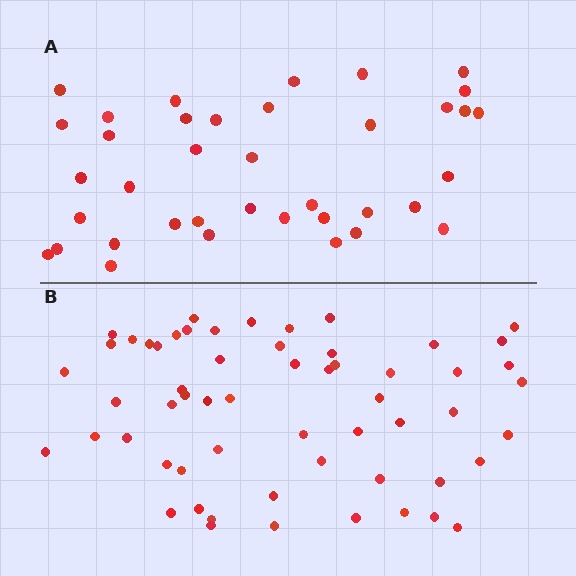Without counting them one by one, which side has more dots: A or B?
Region B (the bottom region) has more dots.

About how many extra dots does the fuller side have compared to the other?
Region B has approximately 20 more dots than region A.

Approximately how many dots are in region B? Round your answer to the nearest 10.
About 60 dots. (The exact count is 58, which rounds to 60.)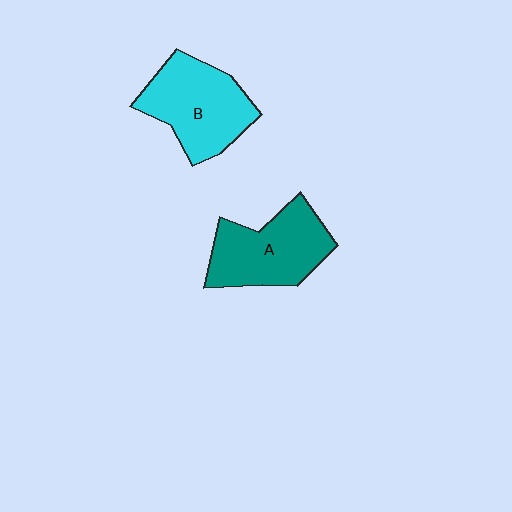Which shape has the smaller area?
Shape A (teal).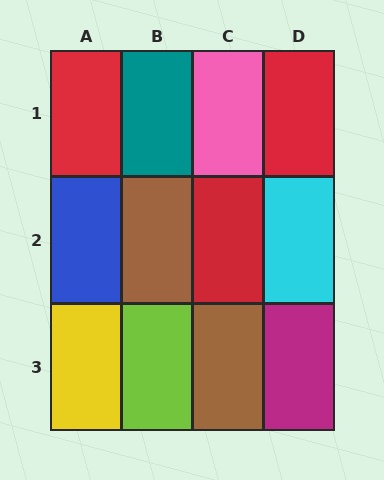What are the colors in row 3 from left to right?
Yellow, lime, brown, magenta.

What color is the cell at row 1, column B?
Teal.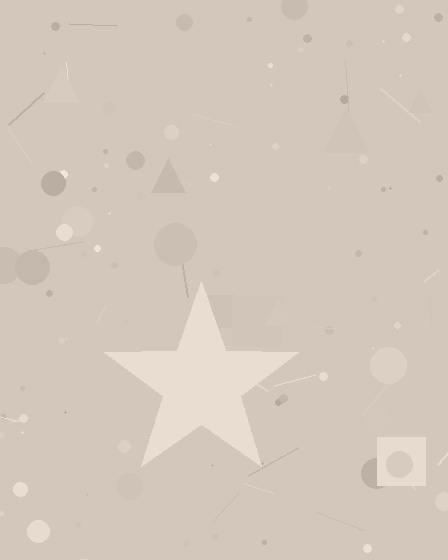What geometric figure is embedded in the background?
A star is embedded in the background.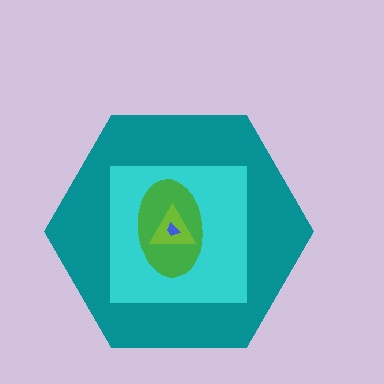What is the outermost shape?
The teal hexagon.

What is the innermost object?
The blue trapezoid.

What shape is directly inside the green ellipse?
The lime triangle.